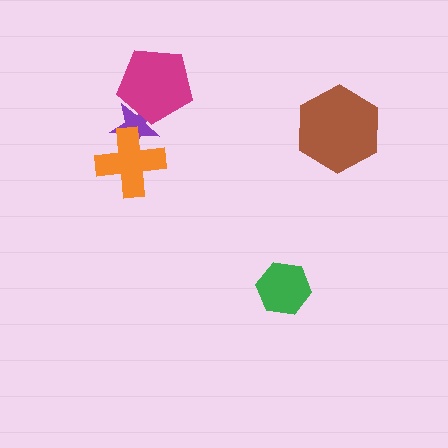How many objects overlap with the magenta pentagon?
1 object overlaps with the magenta pentagon.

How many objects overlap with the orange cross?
1 object overlaps with the orange cross.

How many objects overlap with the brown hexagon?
0 objects overlap with the brown hexagon.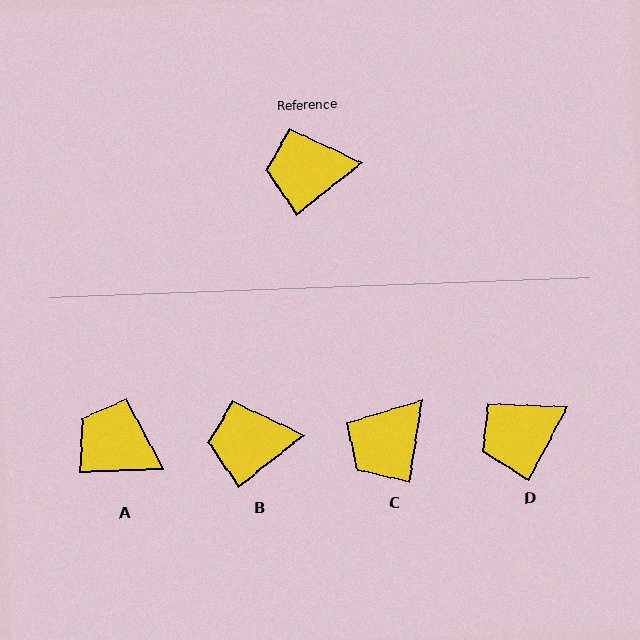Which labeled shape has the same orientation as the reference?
B.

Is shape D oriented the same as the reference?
No, it is off by about 23 degrees.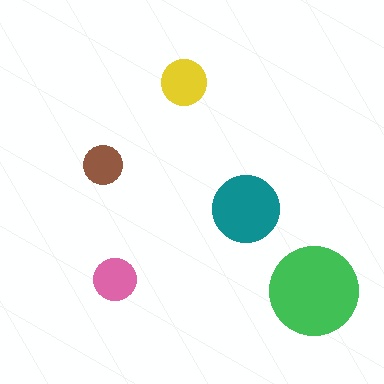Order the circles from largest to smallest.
the green one, the teal one, the yellow one, the pink one, the brown one.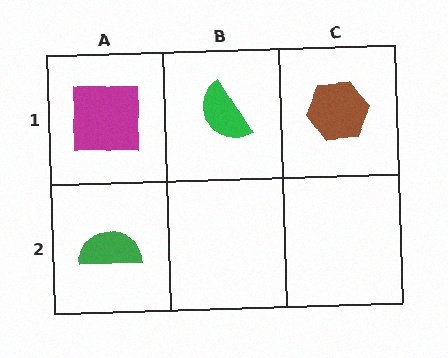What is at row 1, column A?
A magenta square.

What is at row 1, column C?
A brown hexagon.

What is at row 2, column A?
A green semicircle.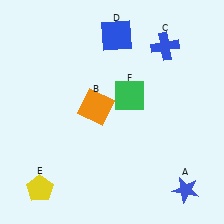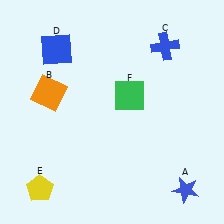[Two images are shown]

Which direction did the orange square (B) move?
The orange square (B) moved left.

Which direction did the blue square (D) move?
The blue square (D) moved left.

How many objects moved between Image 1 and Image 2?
2 objects moved between the two images.